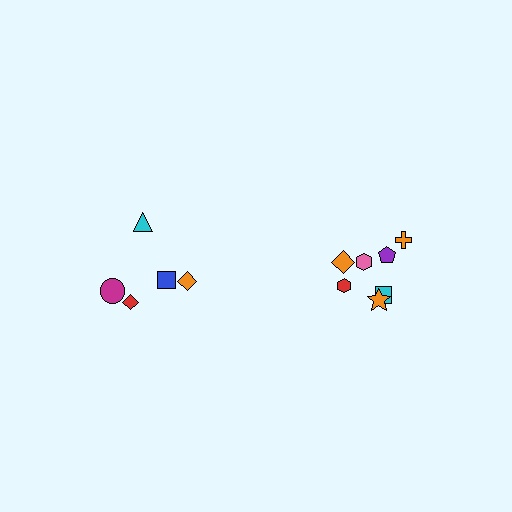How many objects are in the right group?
There are 7 objects.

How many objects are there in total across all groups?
There are 12 objects.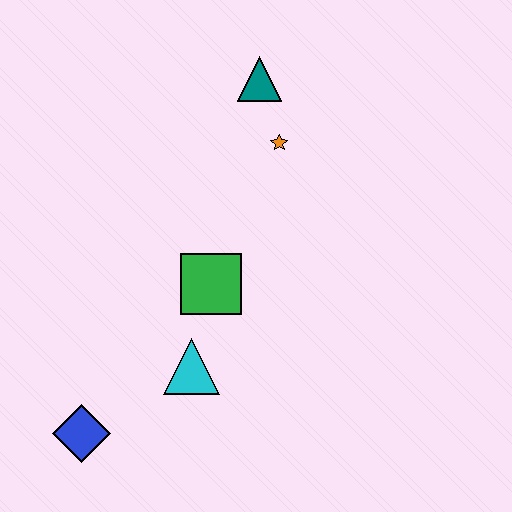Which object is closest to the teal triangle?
The orange star is closest to the teal triangle.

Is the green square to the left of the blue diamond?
No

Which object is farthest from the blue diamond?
The teal triangle is farthest from the blue diamond.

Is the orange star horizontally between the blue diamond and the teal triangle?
No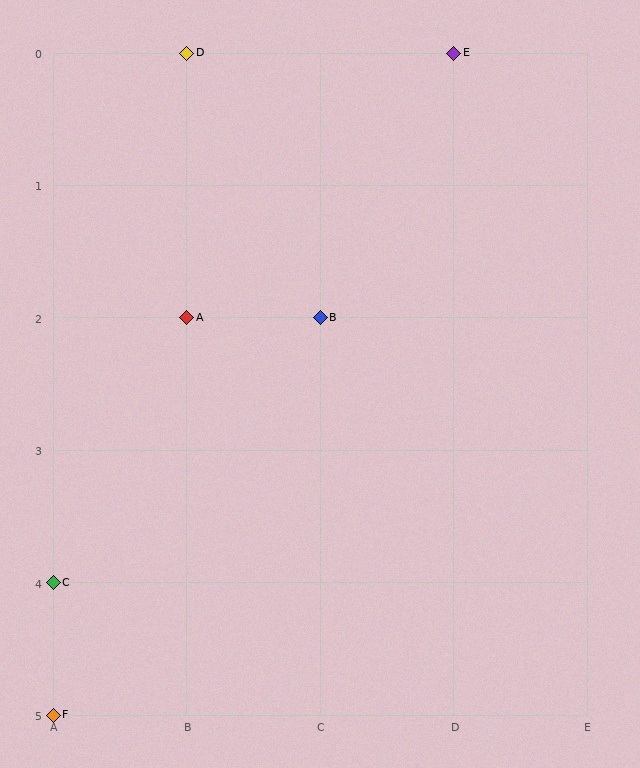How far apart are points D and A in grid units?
Points D and A are 2 rows apart.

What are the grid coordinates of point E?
Point E is at grid coordinates (D, 0).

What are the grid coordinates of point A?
Point A is at grid coordinates (B, 2).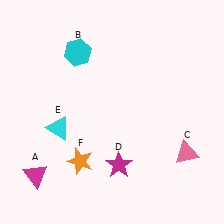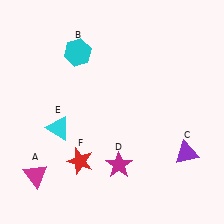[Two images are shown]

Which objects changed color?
C changed from pink to purple. F changed from orange to red.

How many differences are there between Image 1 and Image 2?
There are 2 differences between the two images.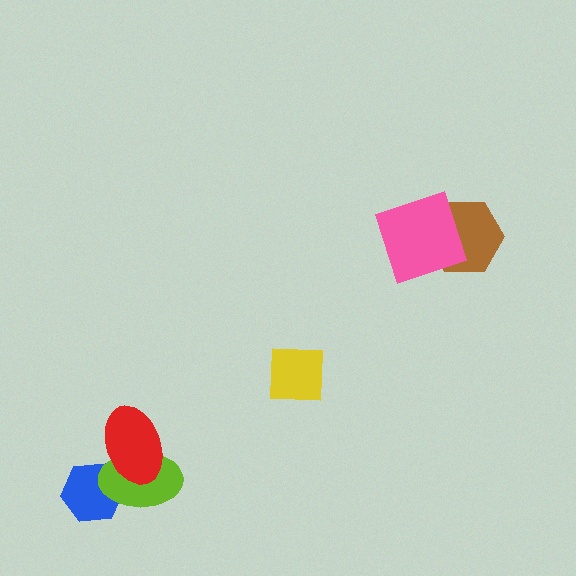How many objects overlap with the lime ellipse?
2 objects overlap with the lime ellipse.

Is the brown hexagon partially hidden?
Yes, it is partially covered by another shape.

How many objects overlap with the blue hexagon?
2 objects overlap with the blue hexagon.